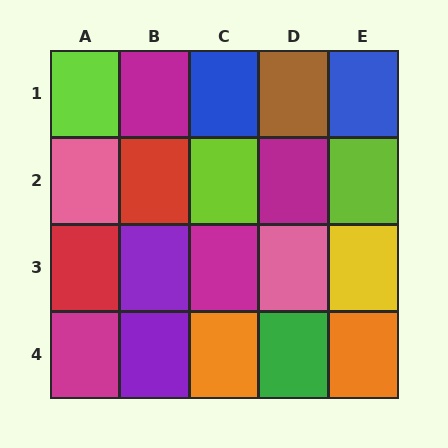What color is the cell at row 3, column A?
Red.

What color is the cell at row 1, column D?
Brown.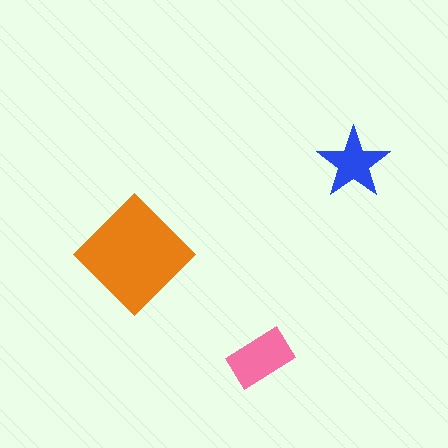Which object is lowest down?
The pink rectangle is bottommost.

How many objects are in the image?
There are 3 objects in the image.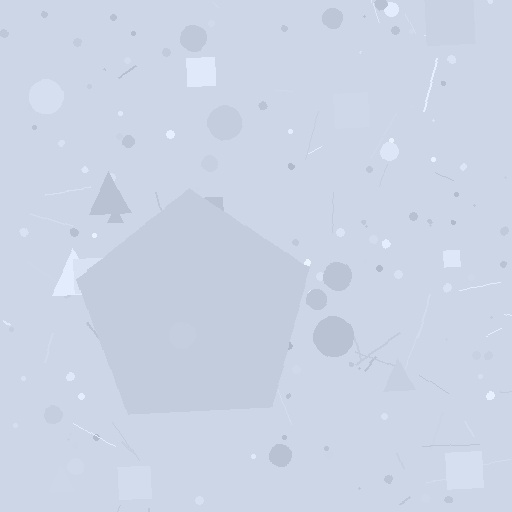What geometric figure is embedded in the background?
A pentagon is embedded in the background.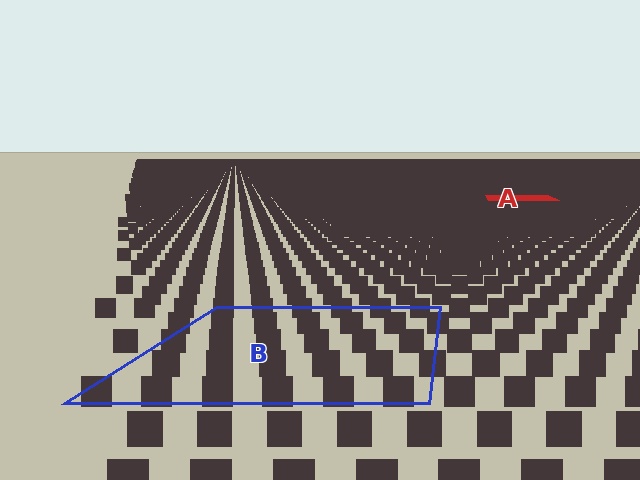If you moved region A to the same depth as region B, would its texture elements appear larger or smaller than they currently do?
They would appear larger. At a closer depth, the same texture elements are projected at a bigger on-screen size.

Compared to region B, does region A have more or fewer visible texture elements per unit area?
Region A has more texture elements per unit area — they are packed more densely because it is farther away.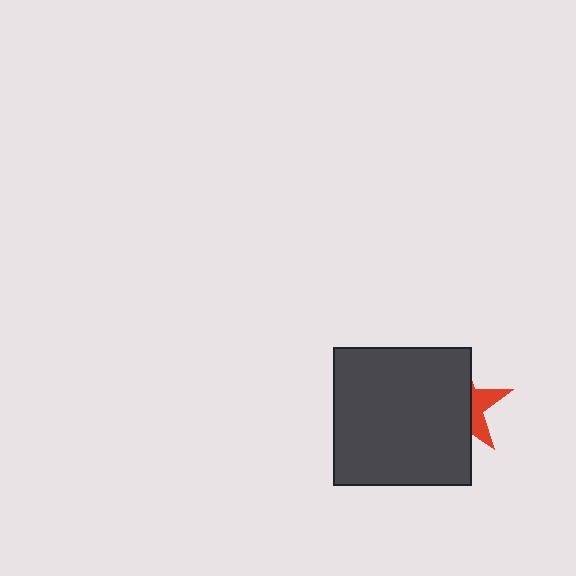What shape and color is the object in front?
The object in front is a dark gray square.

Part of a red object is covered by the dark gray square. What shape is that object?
It is a star.